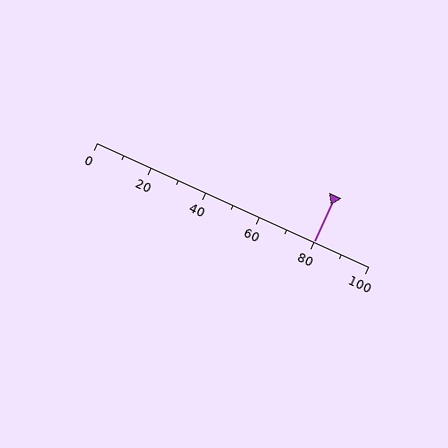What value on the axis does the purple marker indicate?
The marker indicates approximately 80.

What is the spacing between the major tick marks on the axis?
The major ticks are spaced 20 apart.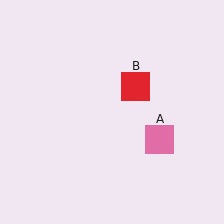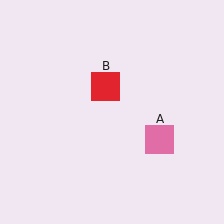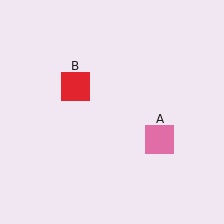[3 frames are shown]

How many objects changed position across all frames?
1 object changed position: red square (object B).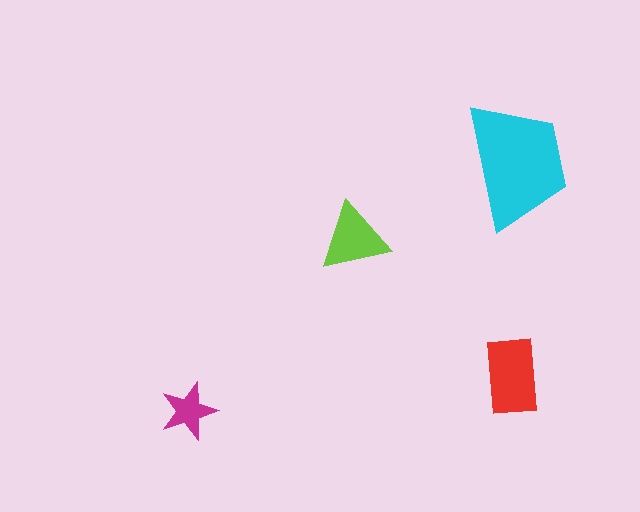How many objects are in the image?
There are 4 objects in the image.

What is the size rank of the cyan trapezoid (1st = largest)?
1st.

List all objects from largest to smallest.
The cyan trapezoid, the red rectangle, the lime triangle, the magenta star.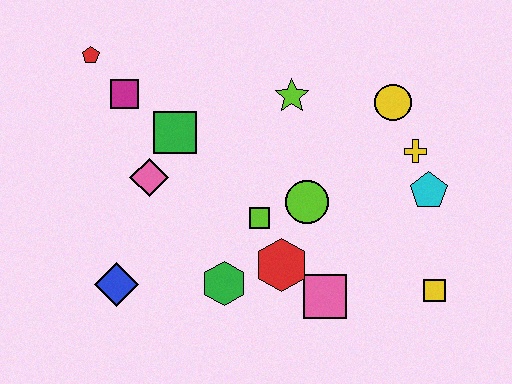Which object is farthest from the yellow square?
The red pentagon is farthest from the yellow square.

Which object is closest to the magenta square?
The red pentagon is closest to the magenta square.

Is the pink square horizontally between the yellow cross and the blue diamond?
Yes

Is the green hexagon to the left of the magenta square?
No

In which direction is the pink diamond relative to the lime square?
The pink diamond is to the left of the lime square.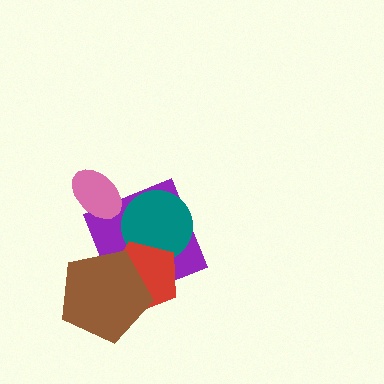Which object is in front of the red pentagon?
The brown pentagon is in front of the red pentagon.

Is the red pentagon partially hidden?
Yes, it is partially covered by another shape.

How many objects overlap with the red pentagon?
3 objects overlap with the red pentagon.